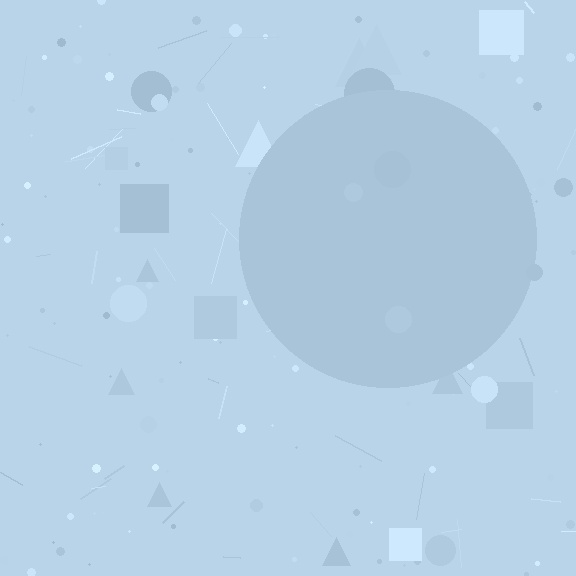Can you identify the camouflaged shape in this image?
The camouflaged shape is a circle.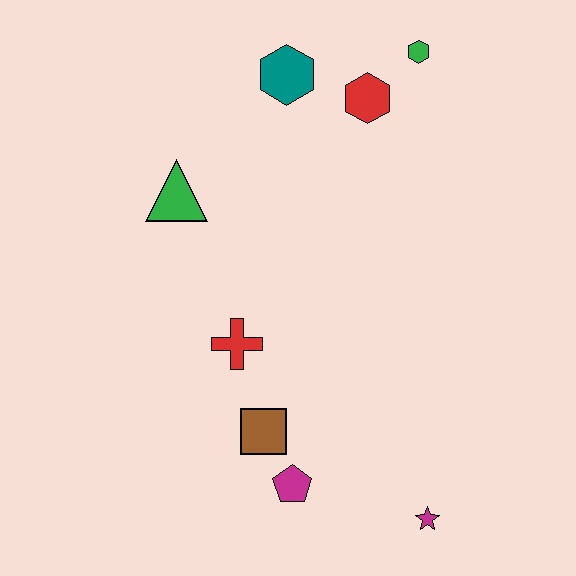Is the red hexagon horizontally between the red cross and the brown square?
No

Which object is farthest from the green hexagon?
The magenta star is farthest from the green hexagon.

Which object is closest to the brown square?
The magenta pentagon is closest to the brown square.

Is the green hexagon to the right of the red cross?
Yes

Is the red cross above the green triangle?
No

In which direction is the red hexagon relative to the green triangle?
The red hexagon is to the right of the green triangle.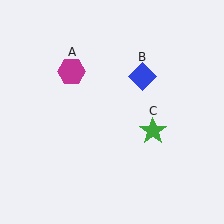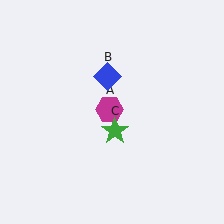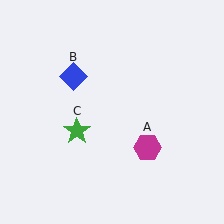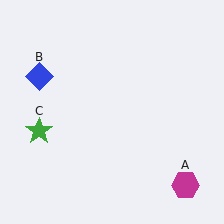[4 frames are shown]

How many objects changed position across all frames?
3 objects changed position: magenta hexagon (object A), blue diamond (object B), green star (object C).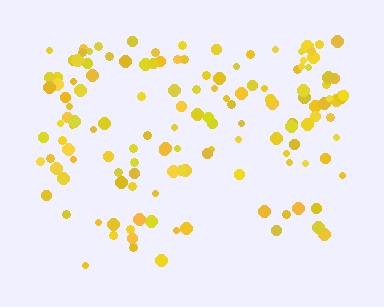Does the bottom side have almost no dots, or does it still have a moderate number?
Still a moderate number, just noticeably fewer than the top.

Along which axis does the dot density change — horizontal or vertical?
Vertical.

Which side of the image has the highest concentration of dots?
The top.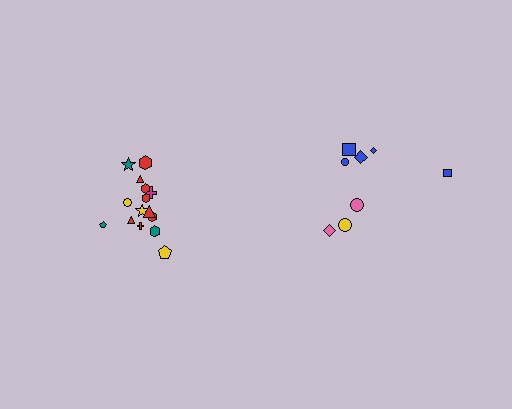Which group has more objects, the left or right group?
The left group.